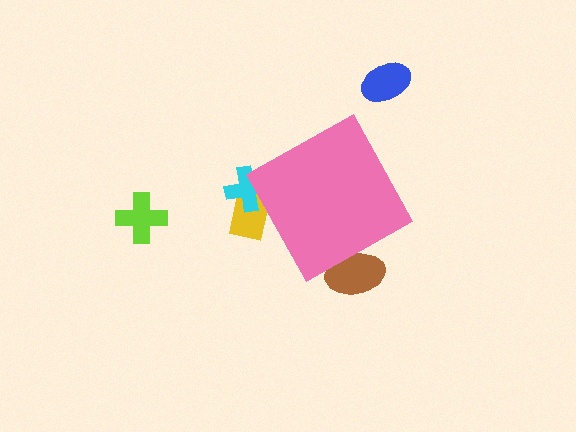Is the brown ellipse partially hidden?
Yes, the brown ellipse is partially hidden behind the pink diamond.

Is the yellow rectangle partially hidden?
Yes, the yellow rectangle is partially hidden behind the pink diamond.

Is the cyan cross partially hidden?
Yes, the cyan cross is partially hidden behind the pink diamond.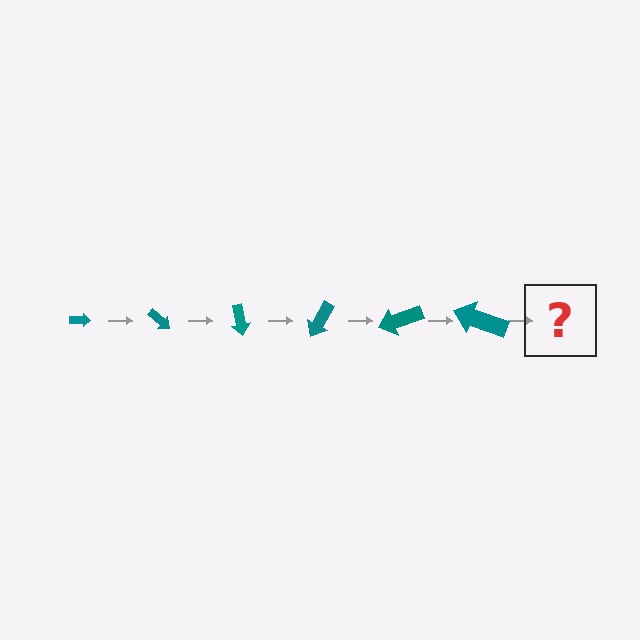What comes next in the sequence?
The next element should be an arrow, larger than the previous one and rotated 240 degrees from the start.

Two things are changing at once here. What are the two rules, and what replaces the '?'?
The two rules are that the arrow grows larger each step and it rotates 40 degrees each step. The '?' should be an arrow, larger than the previous one and rotated 240 degrees from the start.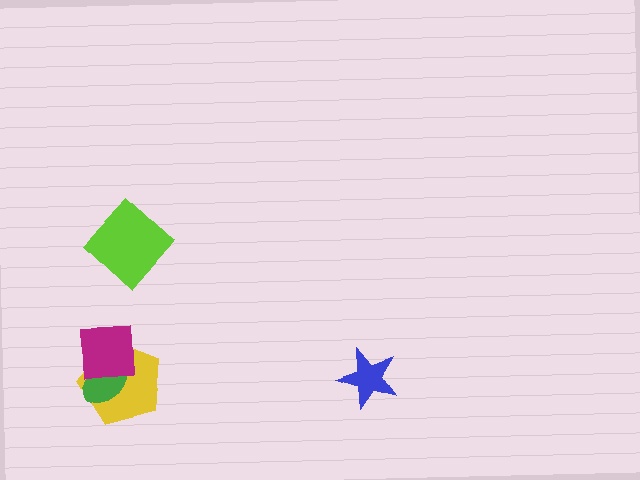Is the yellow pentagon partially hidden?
Yes, it is partially covered by another shape.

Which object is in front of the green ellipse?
The magenta square is in front of the green ellipse.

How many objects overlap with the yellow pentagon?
2 objects overlap with the yellow pentagon.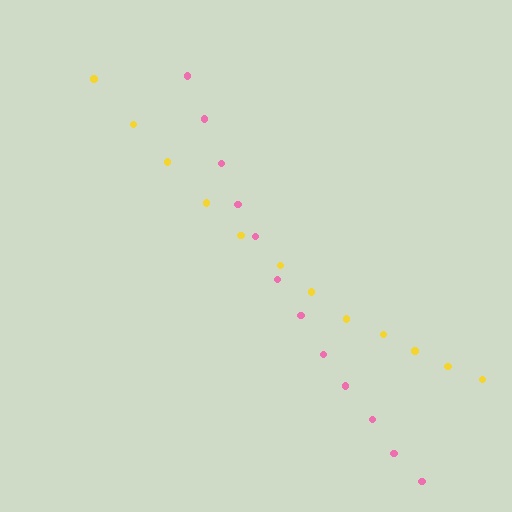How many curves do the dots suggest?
There are 2 distinct paths.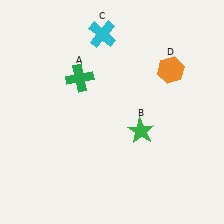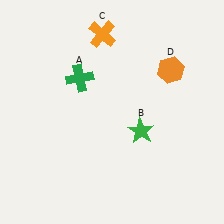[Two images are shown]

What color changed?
The cross (C) changed from cyan in Image 1 to orange in Image 2.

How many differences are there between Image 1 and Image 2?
There is 1 difference between the two images.